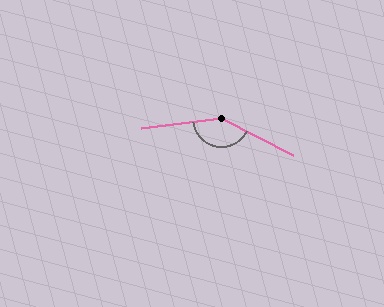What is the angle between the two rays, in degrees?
Approximately 145 degrees.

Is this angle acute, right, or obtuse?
It is obtuse.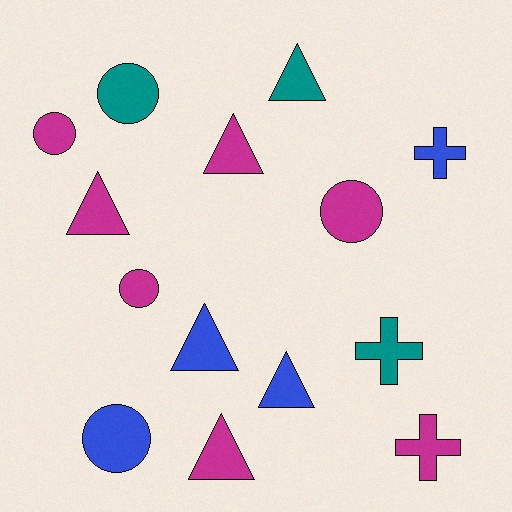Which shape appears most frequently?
Triangle, with 6 objects.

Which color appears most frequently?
Magenta, with 7 objects.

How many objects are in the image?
There are 14 objects.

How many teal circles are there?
There is 1 teal circle.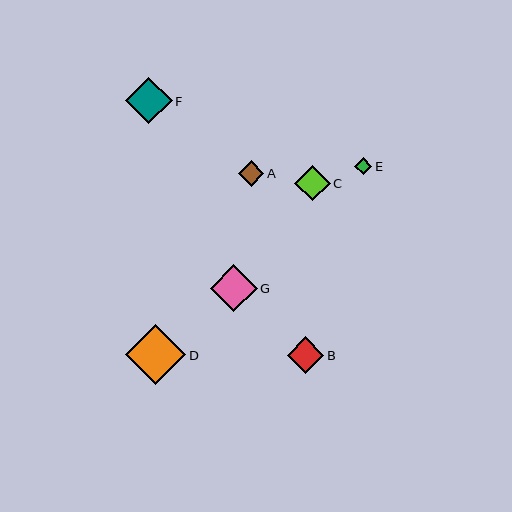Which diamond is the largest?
Diamond D is the largest with a size of approximately 60 pixels.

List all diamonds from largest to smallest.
From largest to smallest: D, G, F, B, C, A, E.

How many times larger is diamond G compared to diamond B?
Diamond G is approximately 1.3 times the size of diamond B.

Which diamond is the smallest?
Diamond E is the smallest with a size of approximately 17 pixels.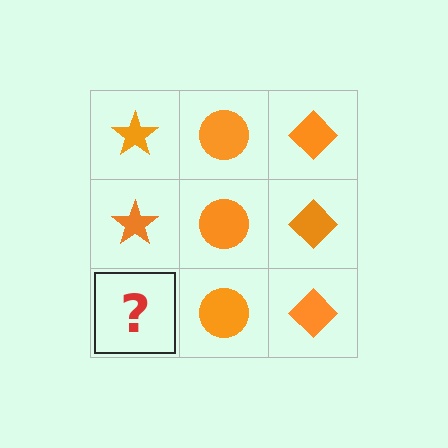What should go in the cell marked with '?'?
The missing cell should contain an orange star.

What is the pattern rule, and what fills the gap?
The rule is that each column has a consistent shape. The gap should be filled with an orange star.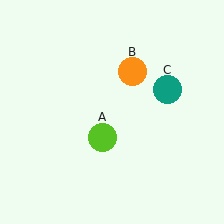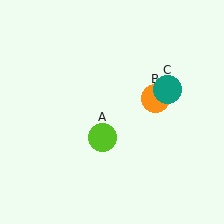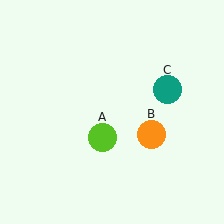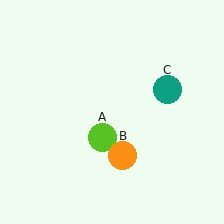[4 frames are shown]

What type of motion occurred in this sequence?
The orange circle (object B) rotated clockwise around the center of the scene.